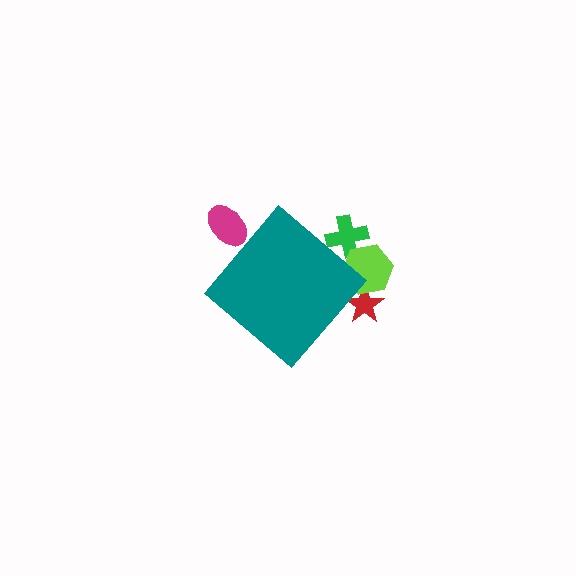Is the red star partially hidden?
Yes, the red star is partially hidden behind the teal diamond.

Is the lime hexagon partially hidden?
Yes, the lime hexagon is partially hidden behind the teal diamond.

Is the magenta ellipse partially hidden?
Yes, the magenta ellipse is partially hidden behind the teal diamond.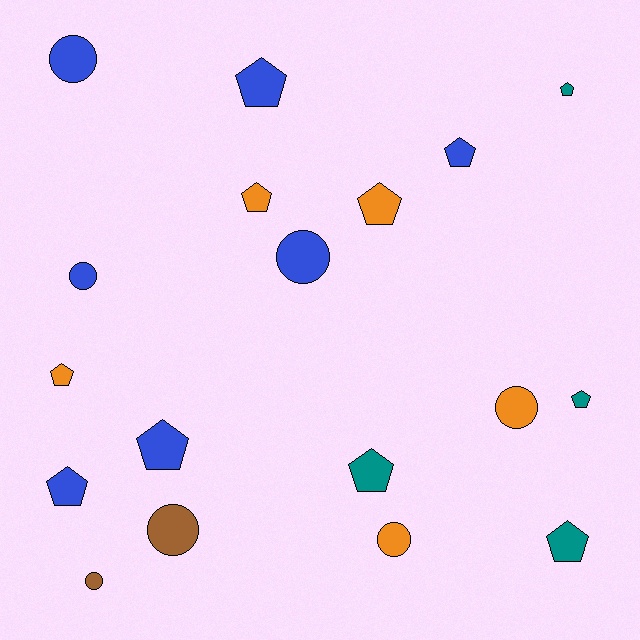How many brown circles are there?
There are 2 brown circles.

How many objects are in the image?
There are 18 objects.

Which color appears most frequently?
Blue, with 7 objects.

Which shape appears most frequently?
Pentagon, with 11 objects.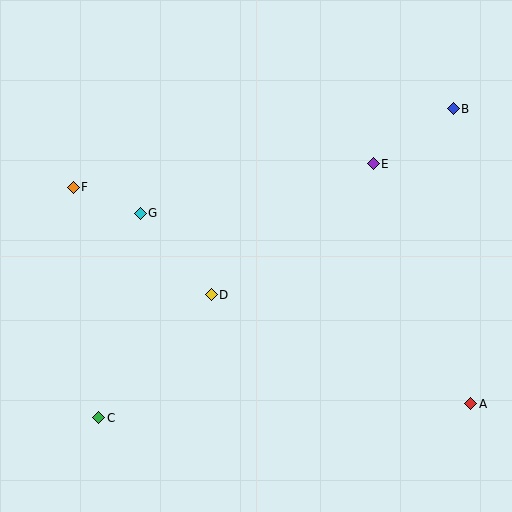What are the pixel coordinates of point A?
Point A is at (471, 404).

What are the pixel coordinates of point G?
Point G is at (140, 213).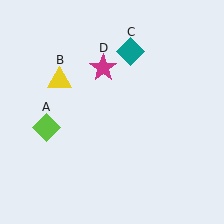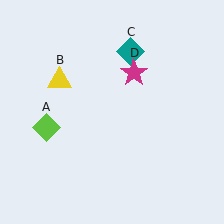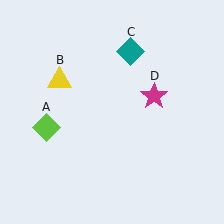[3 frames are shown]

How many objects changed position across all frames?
1 object changed position: magenta star (object D).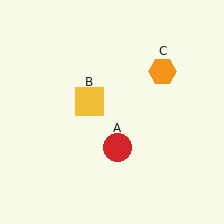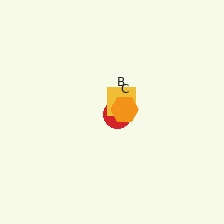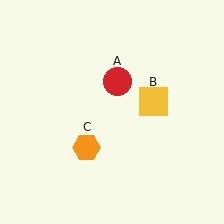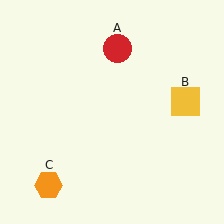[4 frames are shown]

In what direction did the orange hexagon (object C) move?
The orange hexagon (object C) moved down and to the left.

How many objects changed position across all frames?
3 objects changed position: red circle (object A), yellow square (object B), orange hexagon (object C).